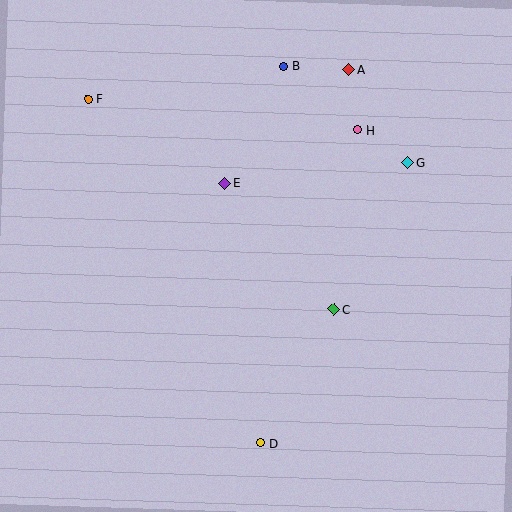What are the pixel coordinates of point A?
Point A is at (349, 70).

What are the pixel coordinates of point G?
Point G is at (408, 163).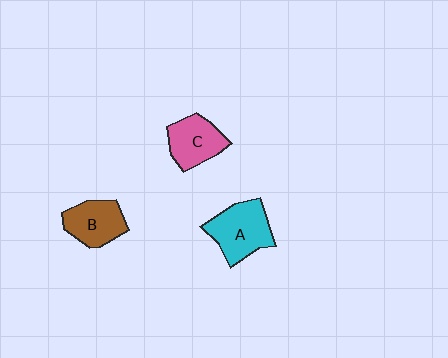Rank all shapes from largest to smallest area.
From largest to smallest: A (cyan), B (brown), C (pink).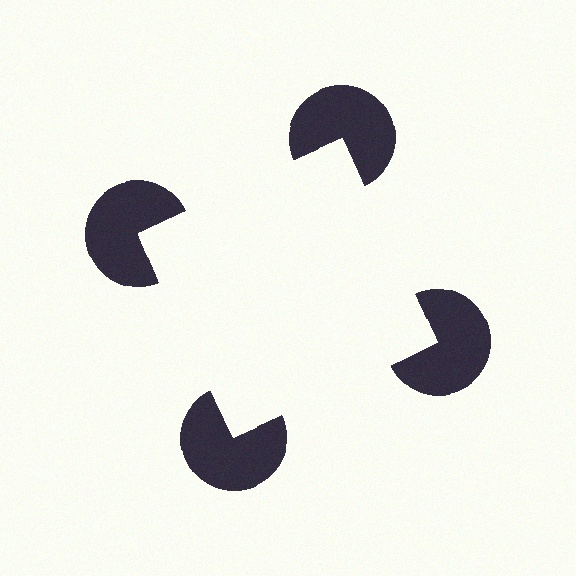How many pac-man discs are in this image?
There are 4 — one at each vertex of the illusory square.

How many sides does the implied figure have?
4 sides.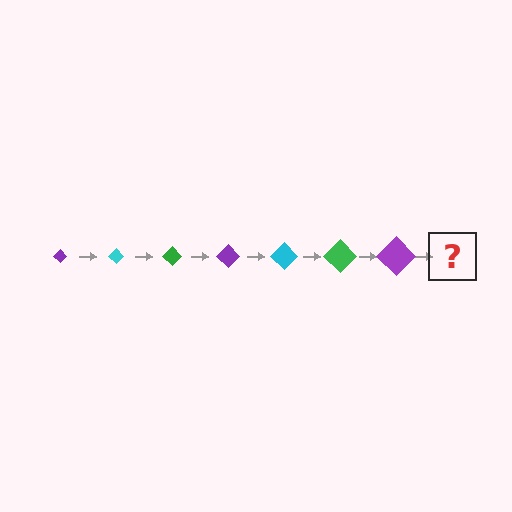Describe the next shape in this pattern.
It should be a cyan diamond, larger than the previous one.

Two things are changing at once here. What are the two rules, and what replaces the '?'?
The two rules are that the diamond grows larger each step and the color cycles through purple, cyan, and green. The '?' should be a cyan diamond, larger than the previous one.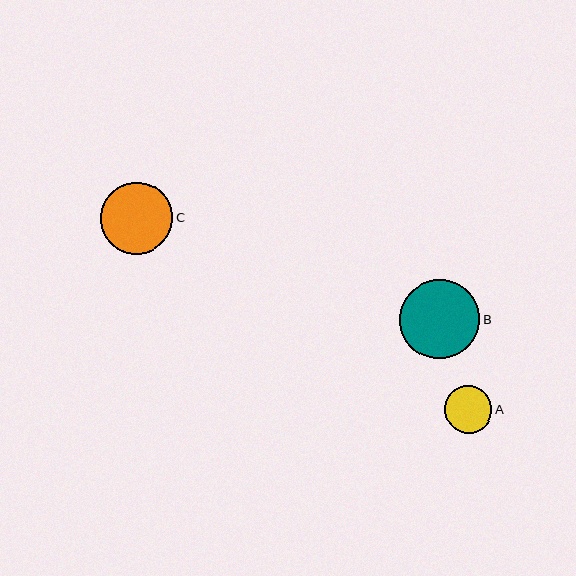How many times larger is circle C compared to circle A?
Circle C is approximately 1.5 times the size of circle A.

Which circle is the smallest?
Circle A is the smallest with a size of approximately 48 pixels.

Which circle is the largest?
Circle B is the largest with a size of approximately 80 pixels.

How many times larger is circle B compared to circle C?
Circle B is approximately 1.1 times the size of circle C.